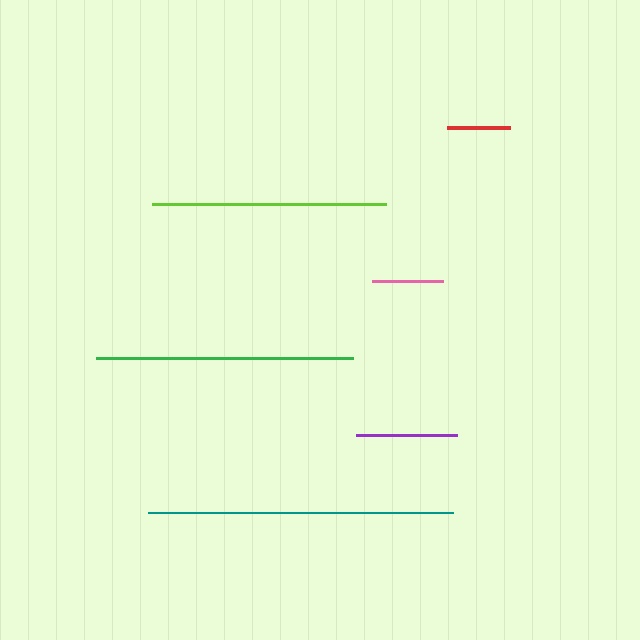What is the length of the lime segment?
The lime segment is approximately 235 pixels long.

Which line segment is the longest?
The teal line is the longest at approximately 304 pixels.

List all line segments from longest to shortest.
From longest to shortest: teal, green, lime, purple, pink, red.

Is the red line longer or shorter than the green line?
The green line is longer than the red line.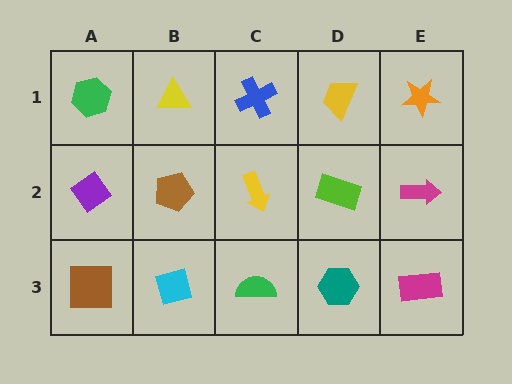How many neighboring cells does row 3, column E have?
2.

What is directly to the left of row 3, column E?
A teal hexagon.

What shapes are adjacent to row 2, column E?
An orange star (row 1, column E), a magenta rectangle (row 3, column E), a lime rectangle (row 2, column D).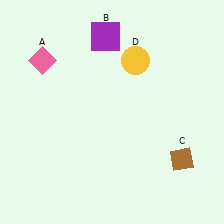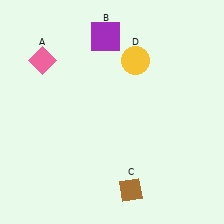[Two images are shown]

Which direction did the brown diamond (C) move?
The brown diamond (C) moved left.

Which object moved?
The brown diamond (C) moved left.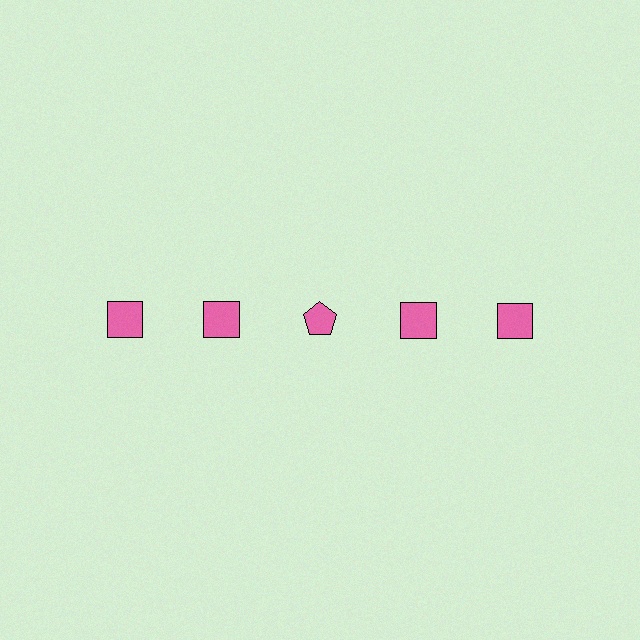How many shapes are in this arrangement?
There are 5 shapes arranged in a grid pattern.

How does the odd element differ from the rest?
It has a different shape: pentagon instead of square.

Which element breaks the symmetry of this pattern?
The pink pentagon in the top row, center column breaks the symmetry. All other shapes are pink squares.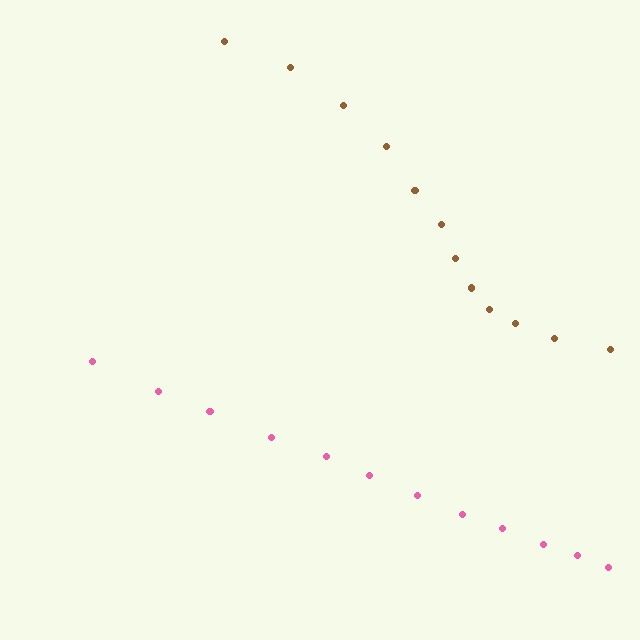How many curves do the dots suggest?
There are 2 distinct paths.